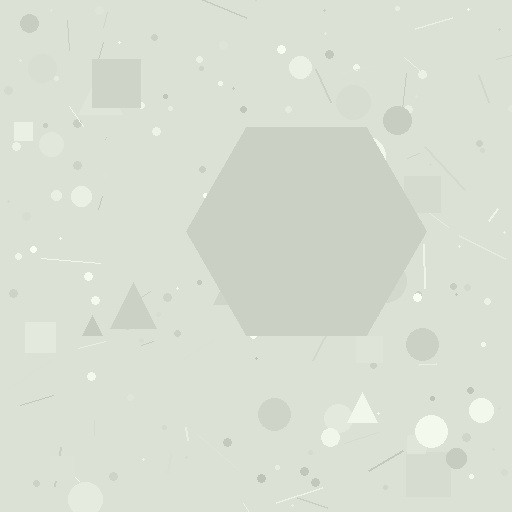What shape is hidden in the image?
A hexagon is hidden in the image.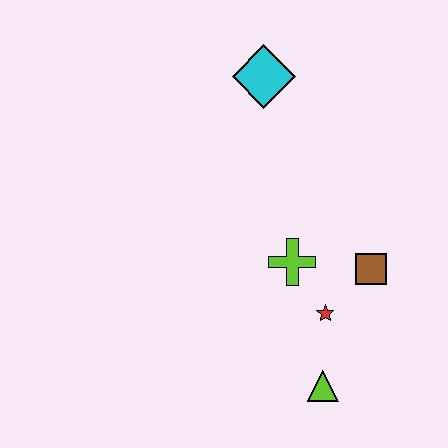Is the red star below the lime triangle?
No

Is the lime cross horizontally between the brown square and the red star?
No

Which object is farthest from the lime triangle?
The cyan diamond is farthest from the lime triangle.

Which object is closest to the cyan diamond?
The lime cross is closest to the cyan diamond.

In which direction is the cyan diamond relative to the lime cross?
The cyan diamond is above the lime cross.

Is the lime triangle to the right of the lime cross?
Yes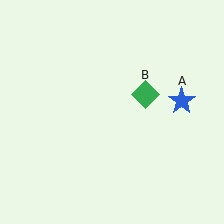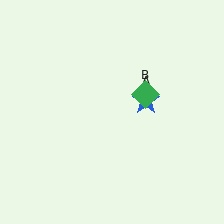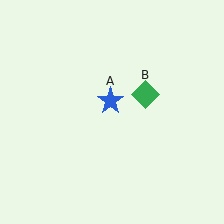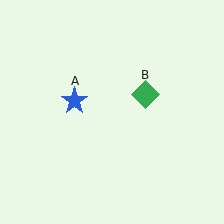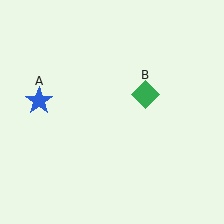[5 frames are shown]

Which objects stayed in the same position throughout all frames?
Green diamond (object B) remained stationary.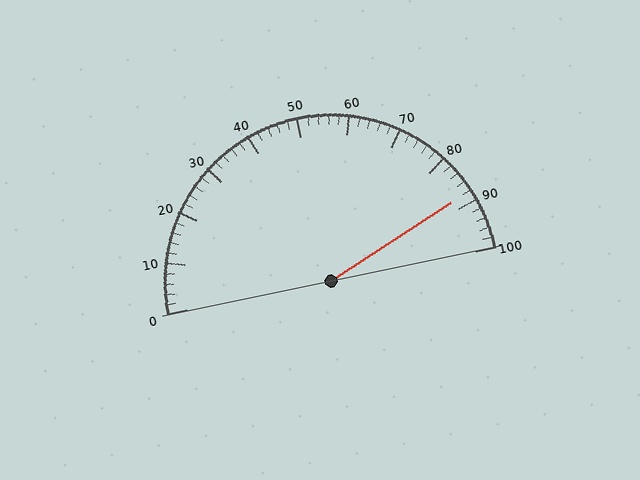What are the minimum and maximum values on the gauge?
The gauge ranges from 0 to 100.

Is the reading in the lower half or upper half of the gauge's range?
The reading is in the upper half of the range (0 to 100).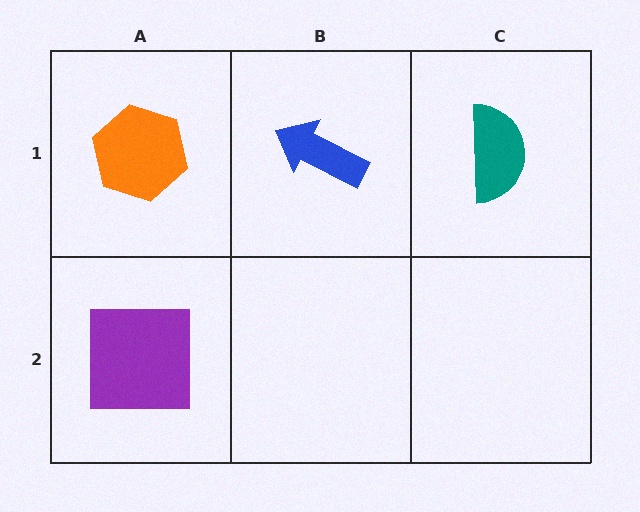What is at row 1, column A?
An orange hexagon.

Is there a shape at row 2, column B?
No, that cell is empty.